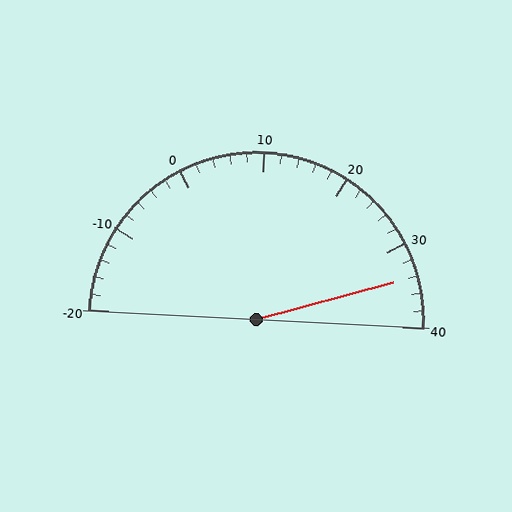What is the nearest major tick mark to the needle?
The nearest major tick mark is 30.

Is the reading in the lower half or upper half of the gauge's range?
The reading is in the upper half of the range (-20 to 40).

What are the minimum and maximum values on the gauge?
The gauge ranges from -20 to 40.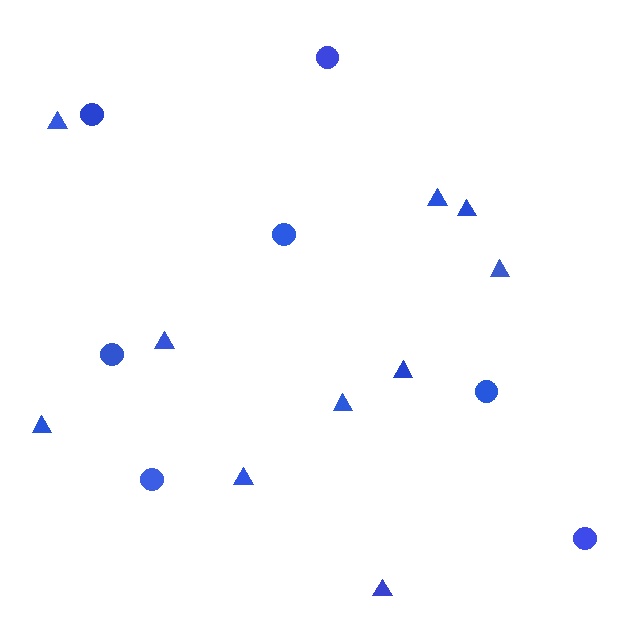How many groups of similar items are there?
There are 2 groups: one group of triangles (10) and one group of circles (7).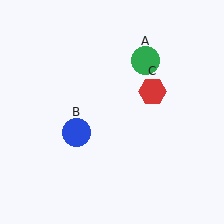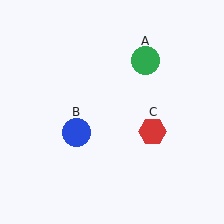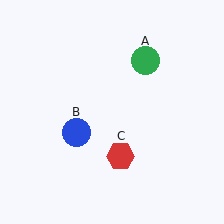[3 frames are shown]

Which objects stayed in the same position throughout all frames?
Green circle (object A) and blue circle (object B) remained stationary.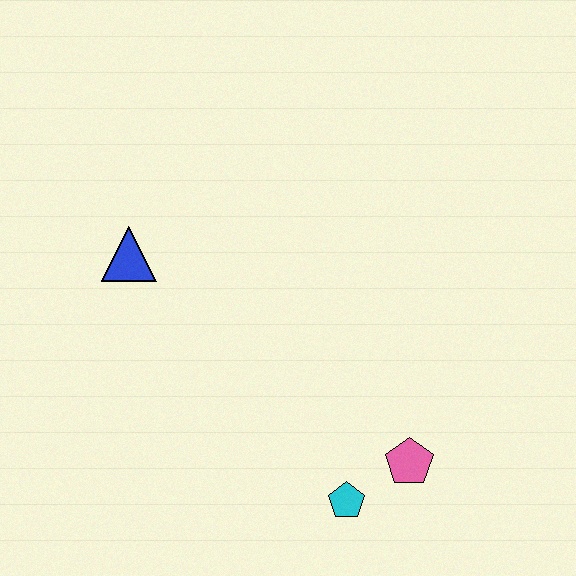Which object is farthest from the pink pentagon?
The blue triangle is farthest from the pink pentagon.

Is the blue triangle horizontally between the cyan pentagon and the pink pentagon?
No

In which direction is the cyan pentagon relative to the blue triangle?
The cyan pentagon is below the blue triangle.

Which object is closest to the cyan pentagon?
The pink pentagon is closest to the cyan pentagon.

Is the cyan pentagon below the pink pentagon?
Yes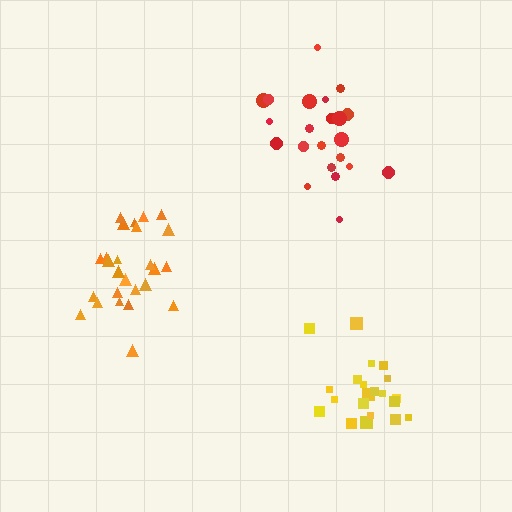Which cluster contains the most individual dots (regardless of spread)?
Orange (26).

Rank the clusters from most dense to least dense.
yellow, orange, red.